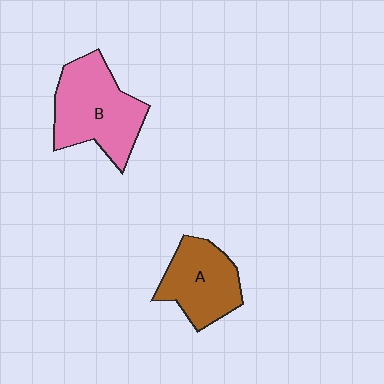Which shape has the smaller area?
Shape A (brown).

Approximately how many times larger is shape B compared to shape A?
Approximately 1.3 times.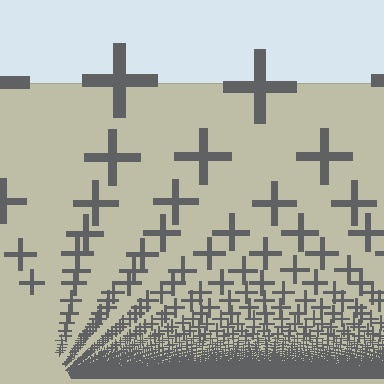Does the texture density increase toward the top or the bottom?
Density increases toward the bottom.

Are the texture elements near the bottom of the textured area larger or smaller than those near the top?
Smaller. The gradient is inverted — elements near the bottom are smaller and denser.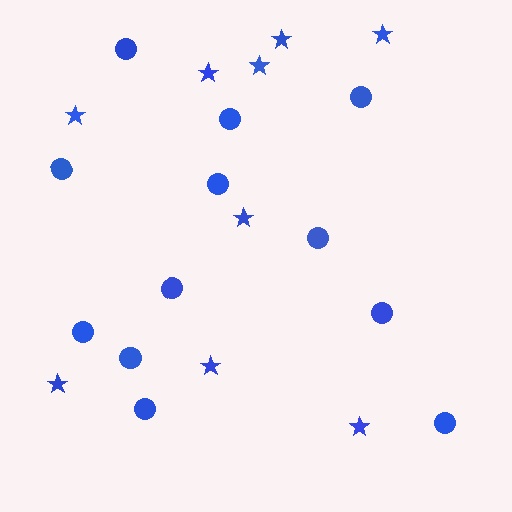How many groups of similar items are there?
There are 2 groups: one group of stars (9) and one group of circles (12).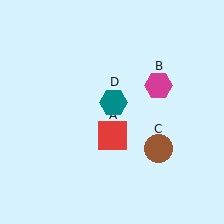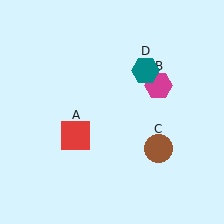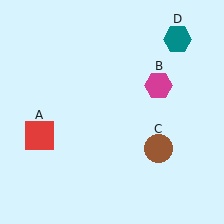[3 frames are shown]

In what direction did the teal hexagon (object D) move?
The teal hexagon (object D) moved up and to the right.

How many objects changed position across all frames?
2 objects changed position: red square (object A), teal hexagon (object D).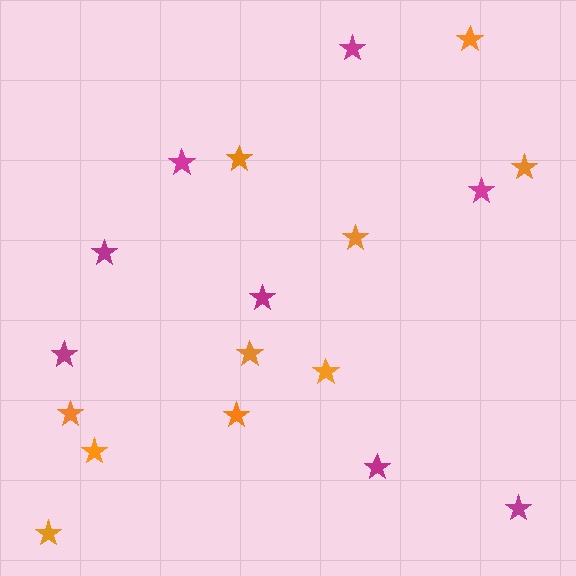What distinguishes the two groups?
There are 2 groups: one group of orange stars (10) and one group of magenta stars (8).